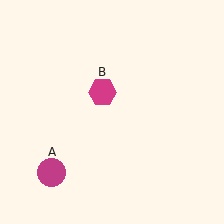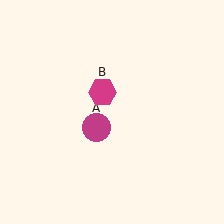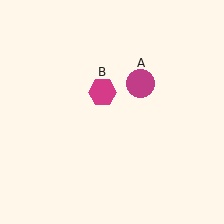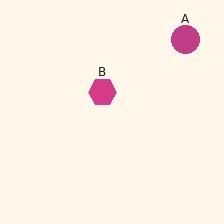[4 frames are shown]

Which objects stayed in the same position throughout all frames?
Magenta hexagon (object B) remained stationary.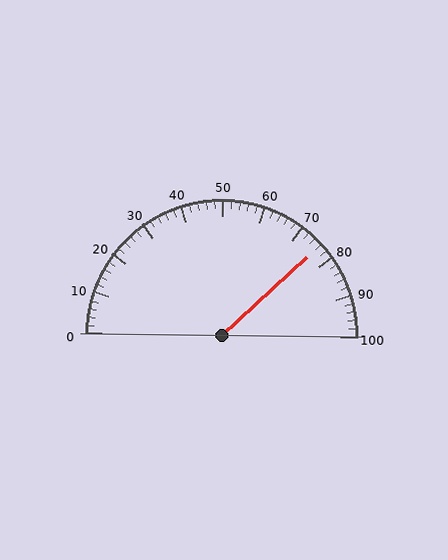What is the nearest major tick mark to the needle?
The nearest major tick mark is 80.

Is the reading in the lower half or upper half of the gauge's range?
The reading is in the upper half of the range (0 to 100).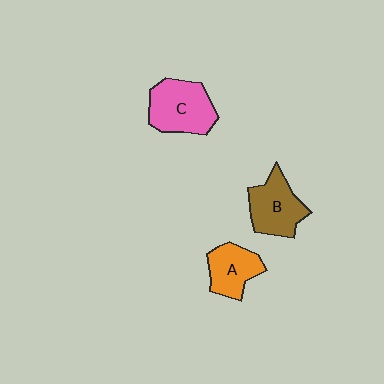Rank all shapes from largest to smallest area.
From largest to smallest: C (pink), B (brown), A (orange).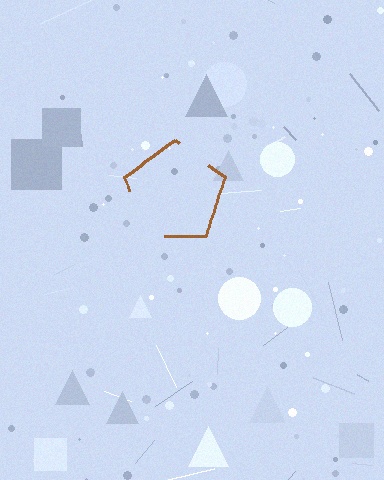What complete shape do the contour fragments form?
The contour fragments form a pentagon.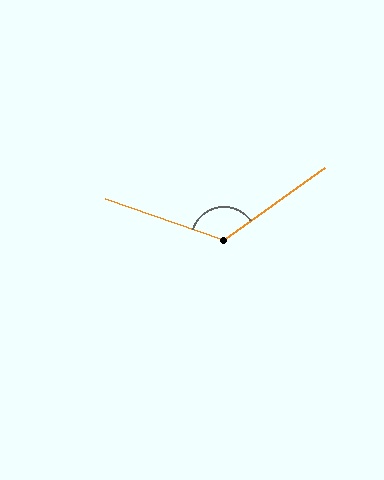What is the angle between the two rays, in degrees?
Approximately 125 degrees.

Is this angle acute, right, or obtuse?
It is obtuse.